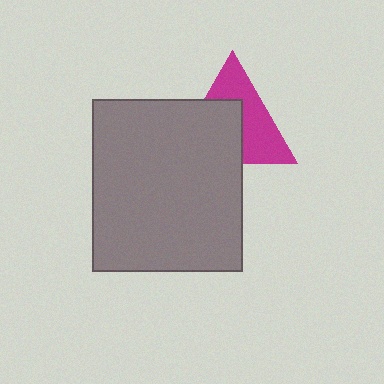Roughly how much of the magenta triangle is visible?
About half of it is visible (roughly 50%).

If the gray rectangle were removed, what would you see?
You would see the complete magenta triangle.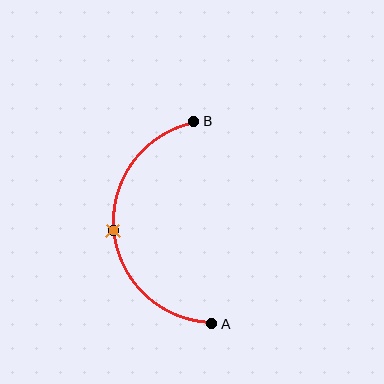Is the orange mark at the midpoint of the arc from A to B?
Yes. The orange mark lies on the arc at equal arc-length from both A and B — it is the arc midpoint.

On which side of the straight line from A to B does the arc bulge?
The arc bulges to the left of the straight line connecting A and B.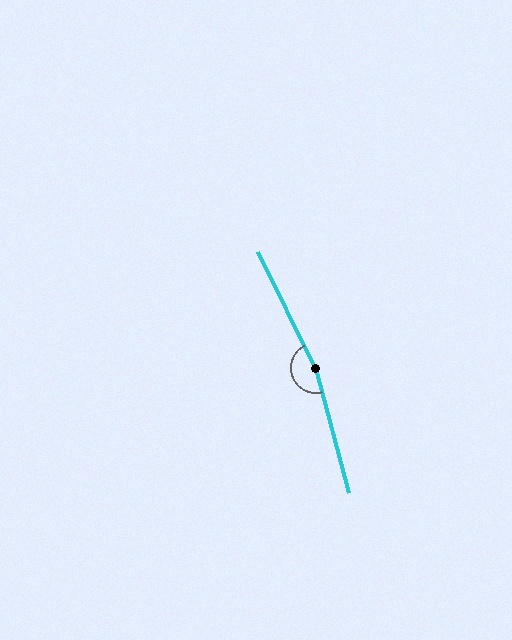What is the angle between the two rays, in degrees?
Approximately 168 degrees.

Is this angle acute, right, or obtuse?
It is obtuse.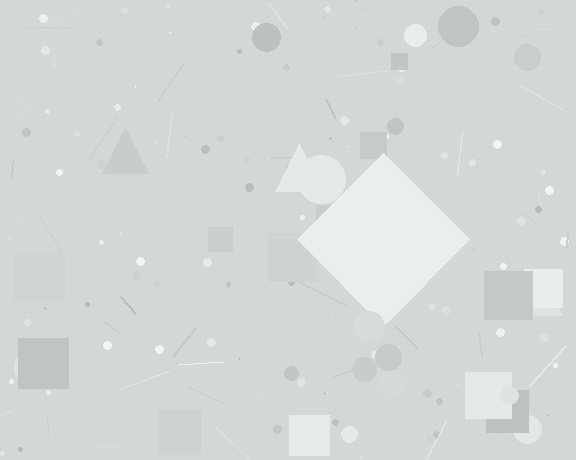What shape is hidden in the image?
A diamond is hidden in the image.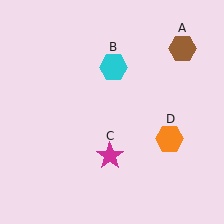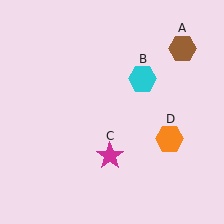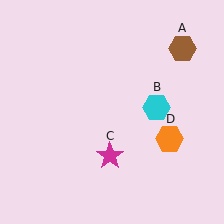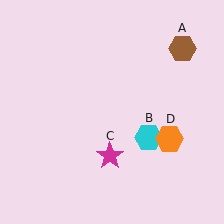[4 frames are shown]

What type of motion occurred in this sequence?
The cyan hexagon (object B) rotated clockwise around the center of the scene.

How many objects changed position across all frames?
1 object changed position: cyan hexagon (object B).